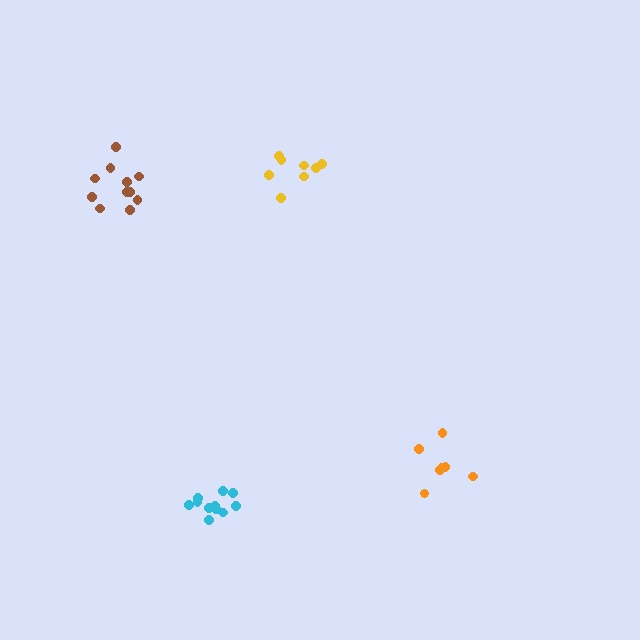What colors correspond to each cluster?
The clusters are colored: yellow, cyan, orange, brown.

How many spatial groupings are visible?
There are 4 spatial groupings.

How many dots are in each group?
Group 1: 8 dots, Group 2: 11 dots, Group 3: 7 dots, Group 4: 11 dots (37 total).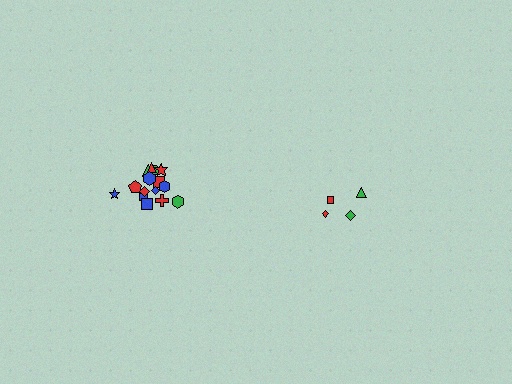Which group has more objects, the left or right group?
The left group.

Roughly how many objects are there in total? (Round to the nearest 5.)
Roughly 20 objects in total.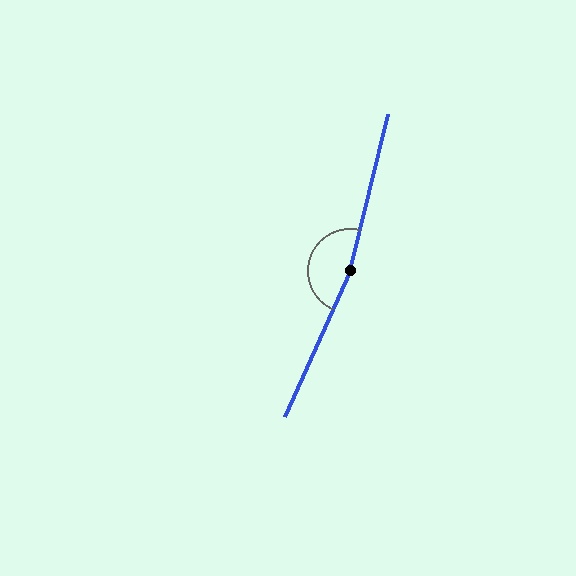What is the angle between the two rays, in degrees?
Approximately 170 degrees.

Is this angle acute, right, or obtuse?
It is obtuse.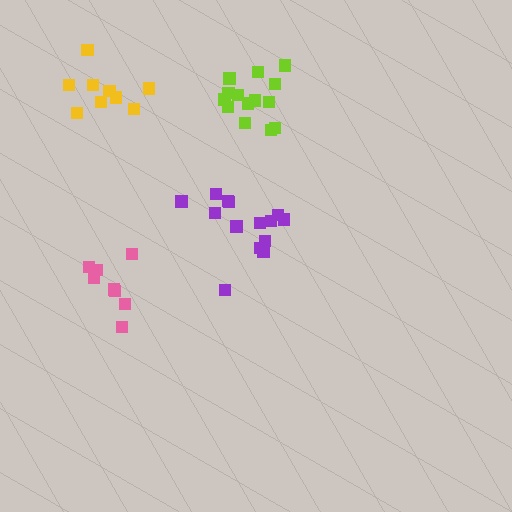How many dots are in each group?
Group 1: 8 dots, Group 2: 14 dots, Group 3: 9 dots, Group 4: 14 dots (45 total).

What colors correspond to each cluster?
The clusters are colored: pink, lime, yellow, purple.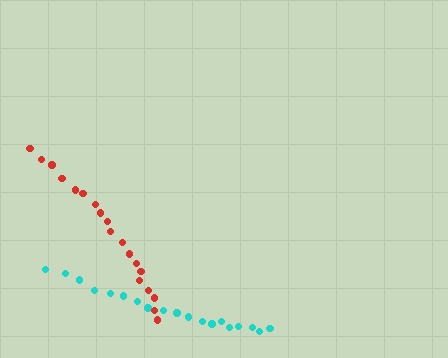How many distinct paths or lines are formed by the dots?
There are 2 distinct paths.